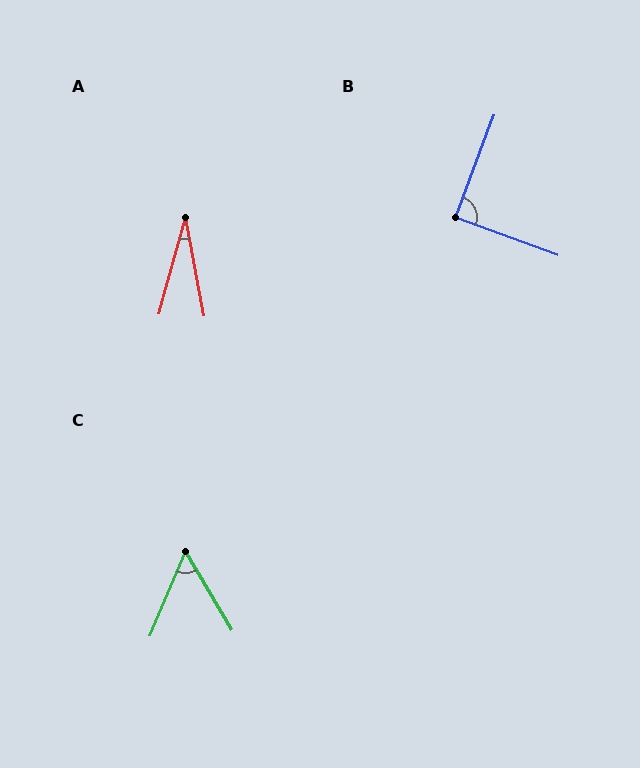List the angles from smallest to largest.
A (26°), C (54°), B (90°).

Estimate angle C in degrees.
Approximately 54 degrees.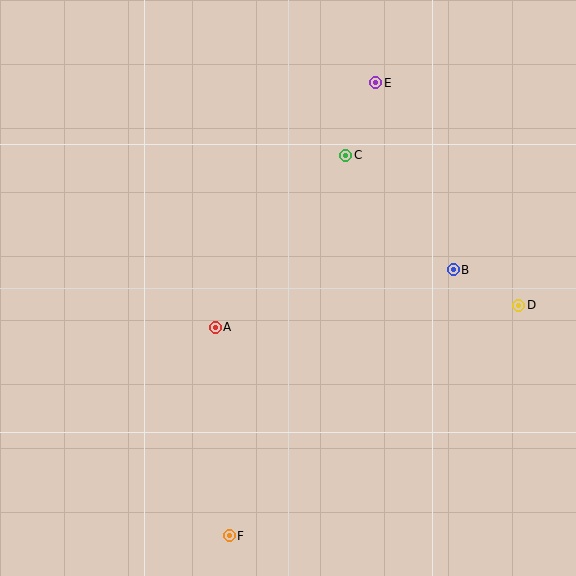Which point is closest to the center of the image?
Point A at (215, 327) is closest to the center.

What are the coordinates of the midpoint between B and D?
The midpoint between B and D is at (486, 288).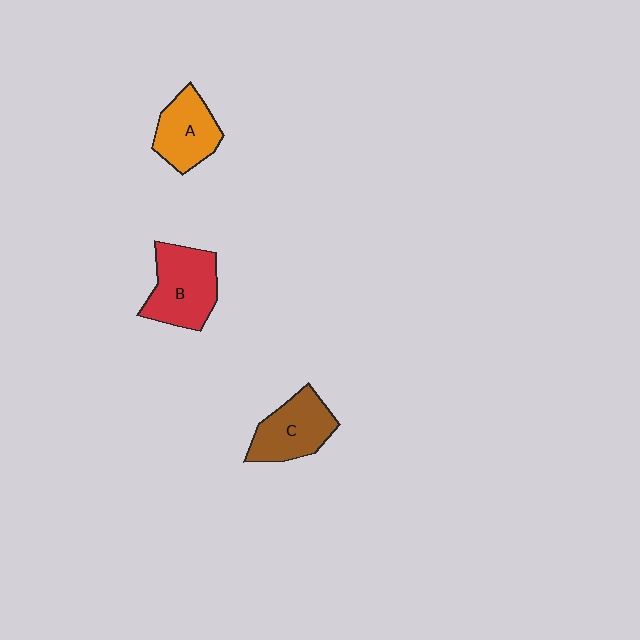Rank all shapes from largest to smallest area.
From largest to smallest: B (red), C (brown), A (orange).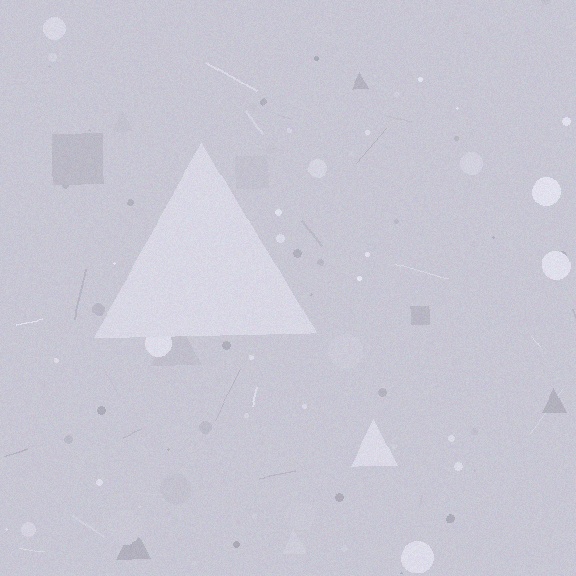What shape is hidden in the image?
A triangle is hidden in the image.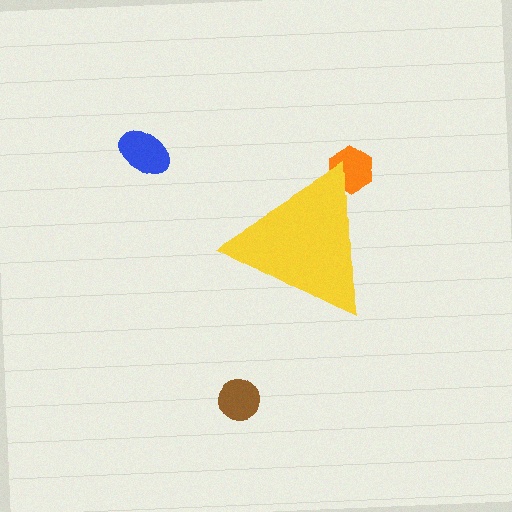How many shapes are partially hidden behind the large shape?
1 shape is partially hidden.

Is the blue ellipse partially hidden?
No, the blue ellipse is fully visible.